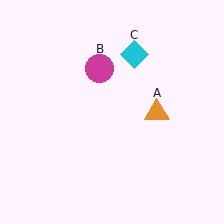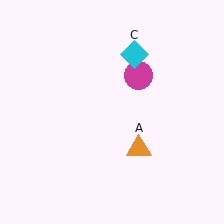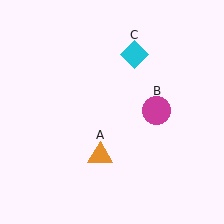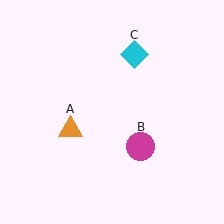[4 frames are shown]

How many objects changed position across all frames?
2 objects changed position: orange triangle (object A), magenta circle (object B).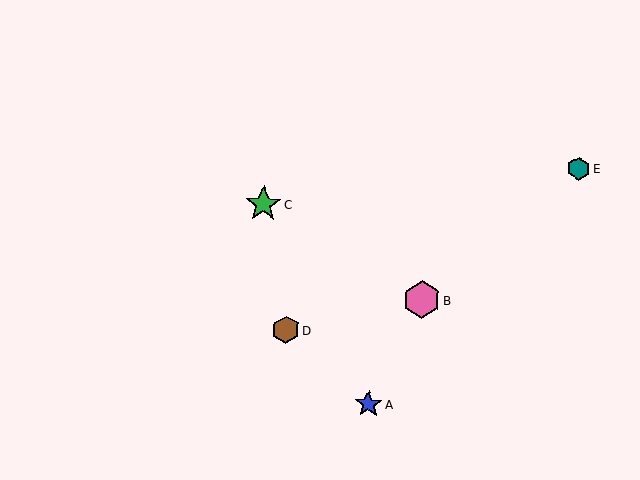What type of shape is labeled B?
Shape B is a pink hexagon.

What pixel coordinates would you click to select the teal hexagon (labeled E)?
Click at (578, 169) to select the teal hexagon E.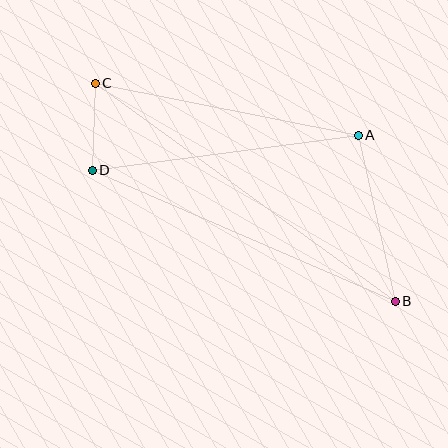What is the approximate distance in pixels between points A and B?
The distance between A and B is approximately 170 pixels.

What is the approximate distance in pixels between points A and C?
The distance between A and C is approximately 268 pixels.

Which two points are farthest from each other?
Points B and C are farthest from each other.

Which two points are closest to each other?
Points C and D are closest to each other.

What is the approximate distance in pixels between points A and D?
The distance between A and D is approximately 268 pixels.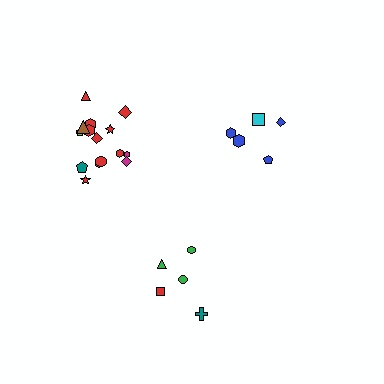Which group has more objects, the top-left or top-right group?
The top-left group.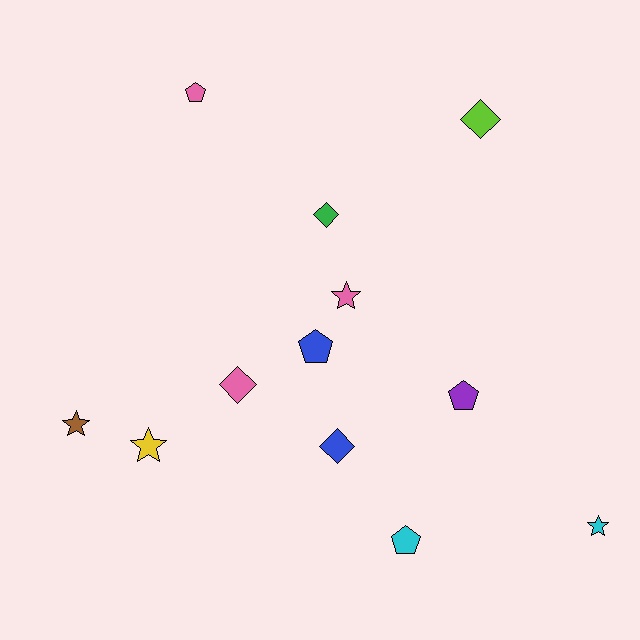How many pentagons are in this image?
There are 4 pentagons.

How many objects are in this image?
There are 12 objects.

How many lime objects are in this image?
There is 1 lime object.